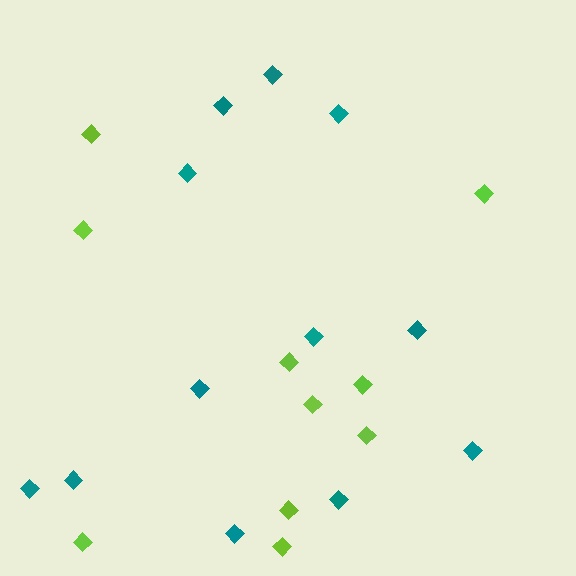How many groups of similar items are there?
There are 2 groups: one group of lime diamonds (10) and one group of teal diamonds (12).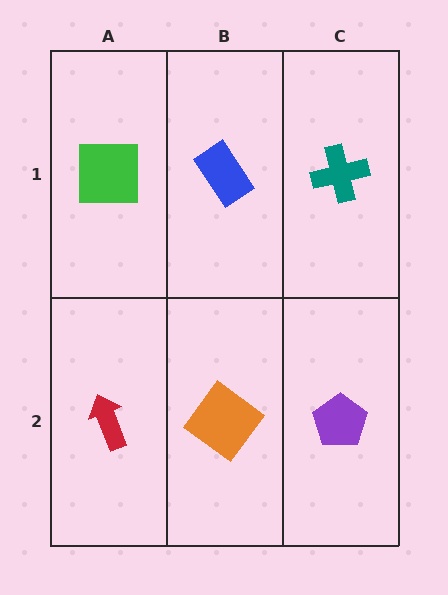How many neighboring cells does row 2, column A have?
2.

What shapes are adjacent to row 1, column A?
A red arrow (row 2, column A), a blue rectangle (row 1, column B).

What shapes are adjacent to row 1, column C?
A purple pentagon (row 2, column C), a blue rectangle (row 1, column B).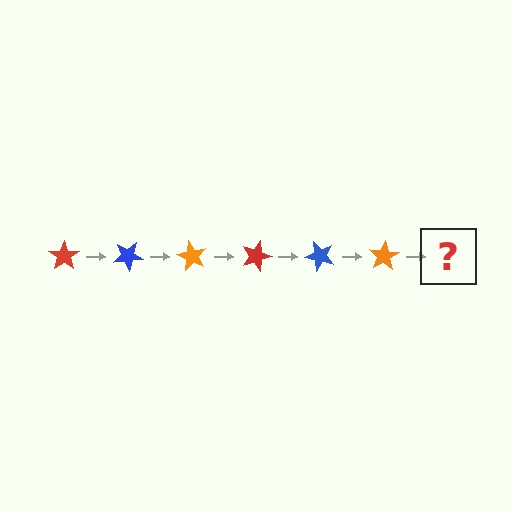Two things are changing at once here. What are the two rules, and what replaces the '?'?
The two rules are that it rotates 30 degrees each step and the color cycles through red, blue, and orange. The '?' should be a red star, rotated 180 degrees from the start.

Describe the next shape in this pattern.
It should be a red star, rotated 180 degrees from the start.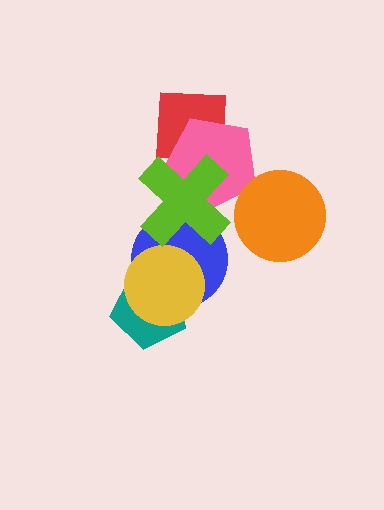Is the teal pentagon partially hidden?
Yes, it is partially covered by another shape.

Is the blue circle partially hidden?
Yes, it is partially covered by another shape.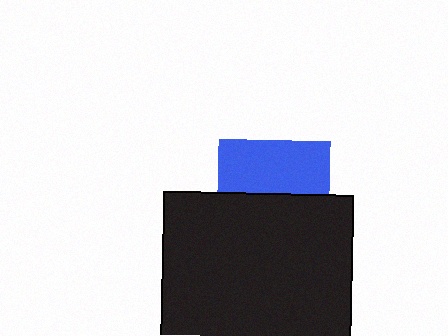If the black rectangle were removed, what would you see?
You would see the complete blue square.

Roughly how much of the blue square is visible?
About half of it is visible (roughly 46%).